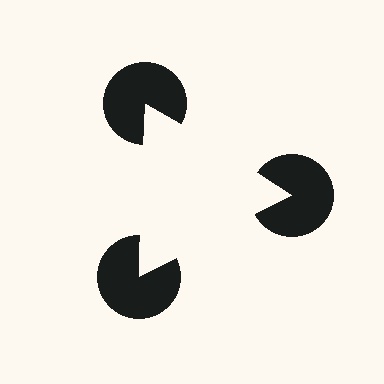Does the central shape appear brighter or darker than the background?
It typically appears slightly brighter than the background, even though no actual brightness change is drawn.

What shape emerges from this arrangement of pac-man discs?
An illusory triangle — its edges are inferred from the aligned wedge cuts in the pac-man discs, not physically drawn.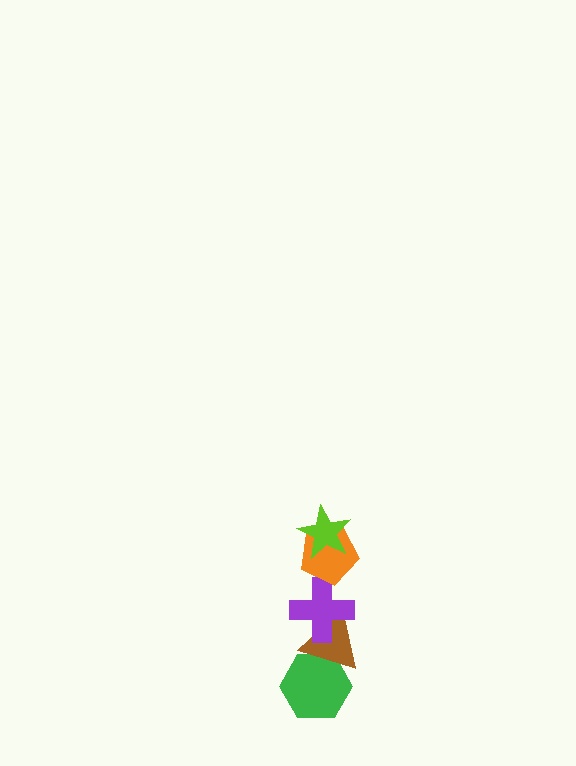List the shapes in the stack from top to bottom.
From top to bottom: the lime star, the orange pentagon, the purple cross, the brown triangle, the green hexagon.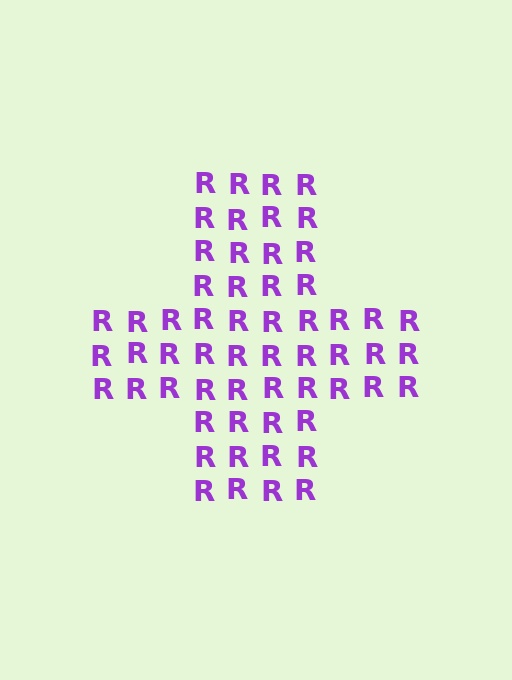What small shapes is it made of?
It is made of small letter R's.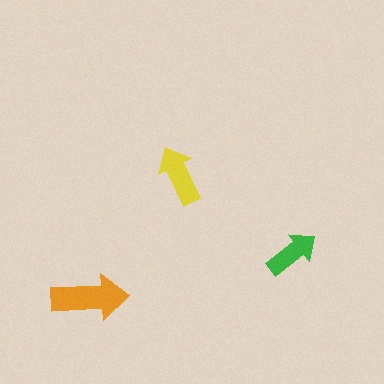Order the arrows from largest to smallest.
the orange one, the yellow one, the green one.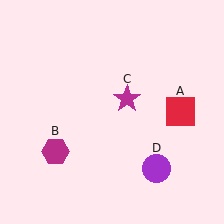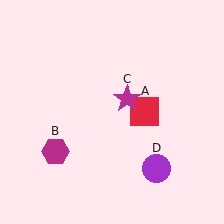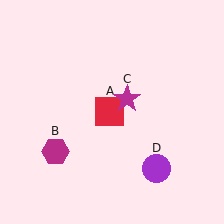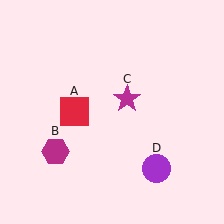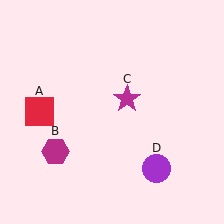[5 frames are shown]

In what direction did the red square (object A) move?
The red square (object A) moved left.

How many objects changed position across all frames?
1 object changed position: red square (object A).